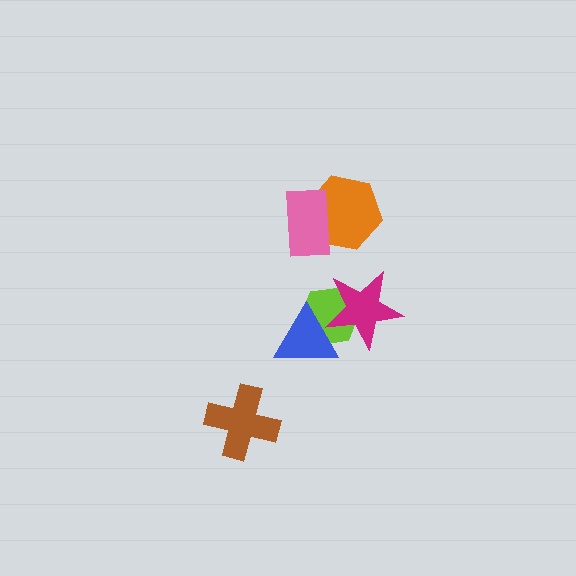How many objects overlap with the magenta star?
2 objects overlap with the magenta star.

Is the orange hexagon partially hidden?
Yes, it is partially covered by another shape.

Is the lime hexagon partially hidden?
Yes, it is partially covered by another shape.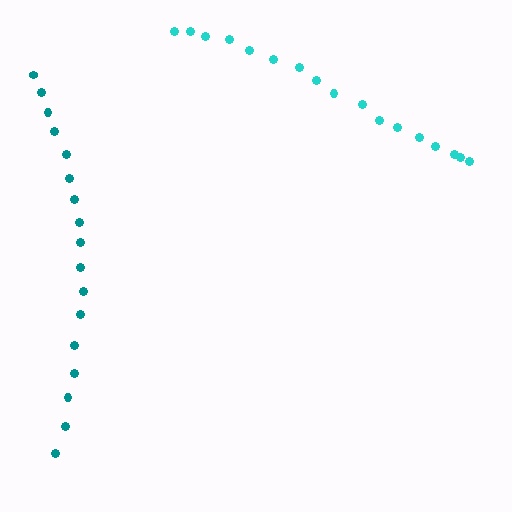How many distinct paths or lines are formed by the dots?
There are 2 distinct paths.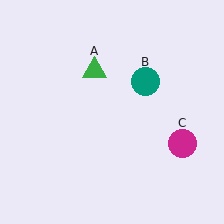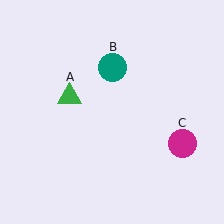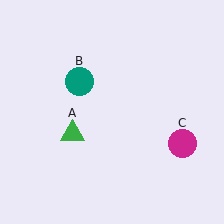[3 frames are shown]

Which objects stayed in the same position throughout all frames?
Magenta circle (object C) remained stationary.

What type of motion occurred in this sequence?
The green triangle (object A), teal circle (object B) rotated counterclockwise around the center of the scene.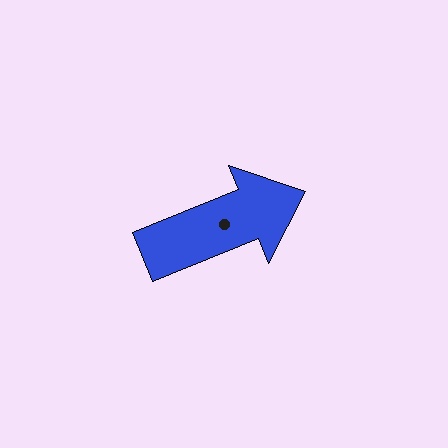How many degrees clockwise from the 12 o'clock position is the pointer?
Approximately 68 degrees.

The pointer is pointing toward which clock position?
Roughly 2 o'clock.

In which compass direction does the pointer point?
East.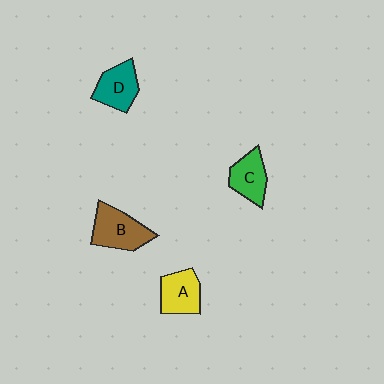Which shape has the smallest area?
Shape C (green).